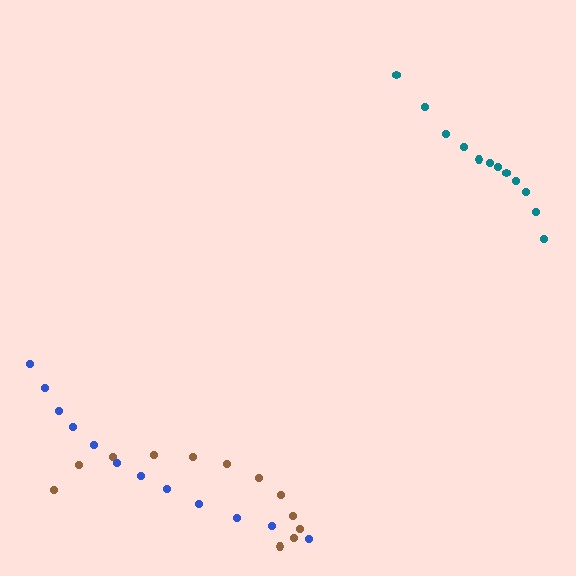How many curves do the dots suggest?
There are 3 distinct paths.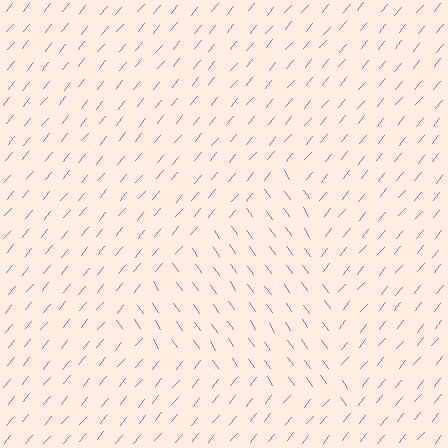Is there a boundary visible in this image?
Yes, there is a texture boundary formed by a change in line orientation.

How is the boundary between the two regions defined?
The boundary is defined purely by a change in line orientation (approximately 74 degrees difference). All lines are the same color and thickness.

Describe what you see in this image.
The image is filled with small pink line segments. A triangle region in the image has lines oriented differently from the surrounding lines, creating a visible texture boundary.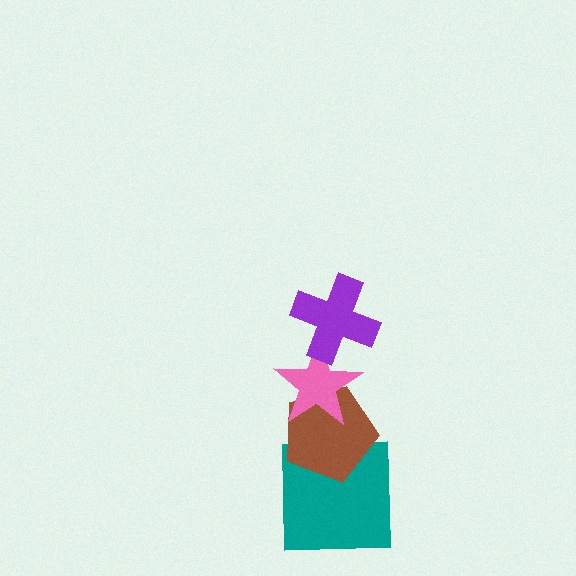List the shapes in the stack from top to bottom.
From top to bottom: the purple cross, the pink star, the brown pentagon, the teal square.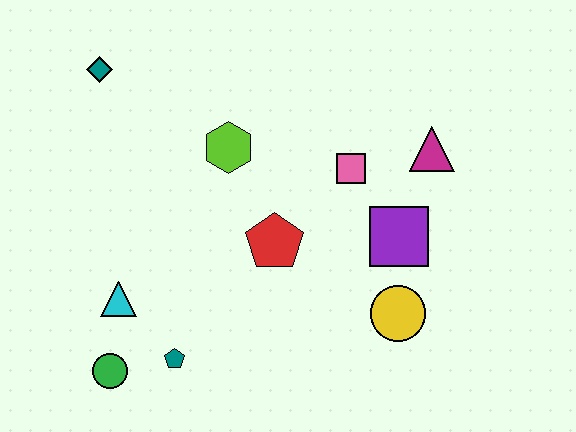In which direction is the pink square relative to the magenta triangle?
The pink square is to the left of the magenta triangle.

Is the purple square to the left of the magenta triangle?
Yes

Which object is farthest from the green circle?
The magenta triangle is farthest from the green circle.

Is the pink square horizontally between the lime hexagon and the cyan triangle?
No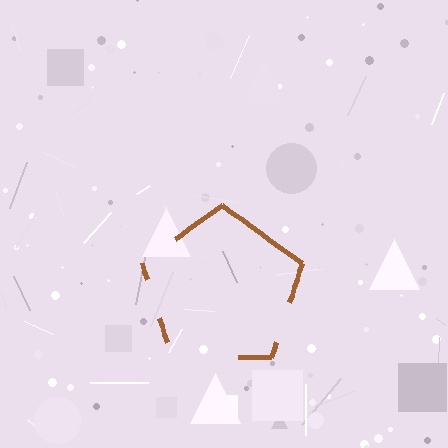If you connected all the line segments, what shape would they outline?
They would outline a pentagon.